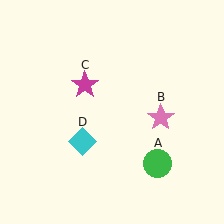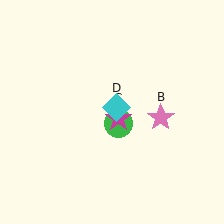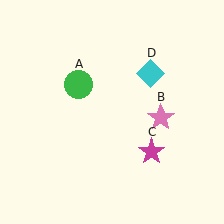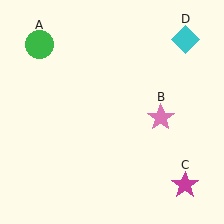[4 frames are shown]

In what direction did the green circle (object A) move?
The green circle (object A) moved up and to the left.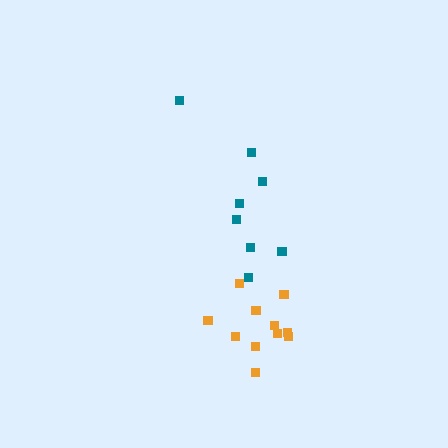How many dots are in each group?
Group 1: 8 dots, Group 2: 11 dots (19 total).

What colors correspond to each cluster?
The clusters are colored: teal, orange.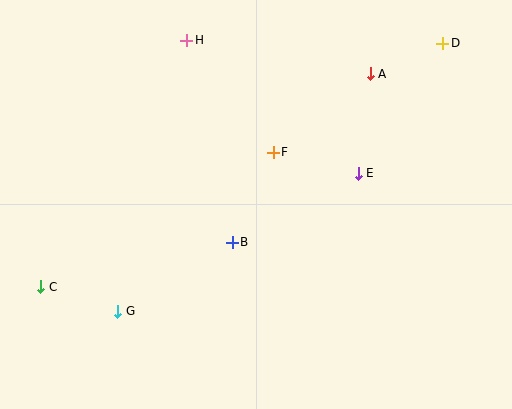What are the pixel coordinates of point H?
Point H is at (187, 40).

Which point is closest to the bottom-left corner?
Point C is closest to the bottom-left corner.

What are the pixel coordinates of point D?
Point D is at (443, 43).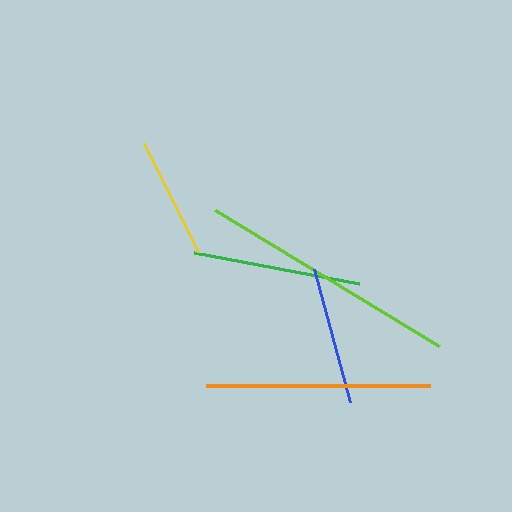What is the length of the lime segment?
The lime segment is approximately 262 pixels long.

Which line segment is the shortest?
The yellow line is the shortest at approximately 122 pixels.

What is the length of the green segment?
The green segment is approximately 168 pixels long.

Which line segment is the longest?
The lime line is the longest at approximately 262 pixels.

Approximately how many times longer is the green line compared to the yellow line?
The green line is approximately 1.4 times the length of the yellow line.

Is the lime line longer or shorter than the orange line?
The lime line is longer than the orange line.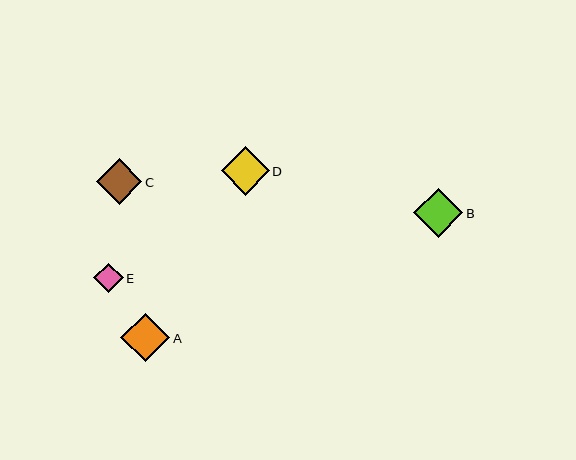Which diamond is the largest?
Diamond A is the largest with a size of approximately 49 pixels.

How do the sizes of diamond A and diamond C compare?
Diamond A and diamond C are approximately the same size.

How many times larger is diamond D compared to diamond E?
Diamond D is approximately 1.6 times the size of diamond E.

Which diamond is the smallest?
Diamond E is the smallest with a size of approximately 29 pixels.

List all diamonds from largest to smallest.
From largest to smallest: A, B, D, C, E.